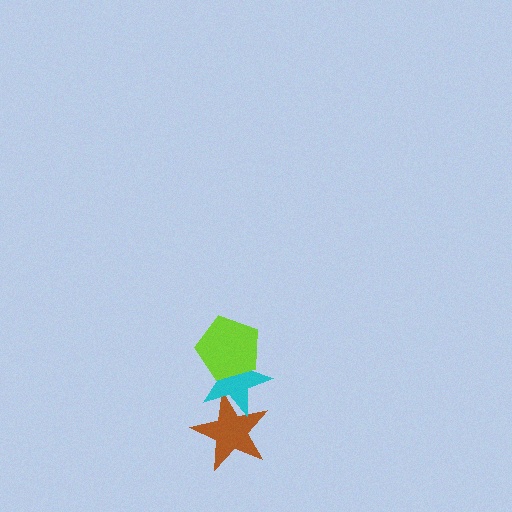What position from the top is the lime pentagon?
The lime pentagon is 1st from the top.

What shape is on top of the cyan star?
The lime pentagon is on top of the cyan star.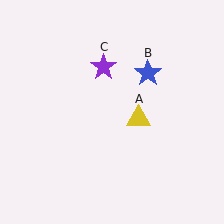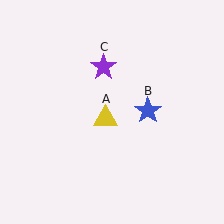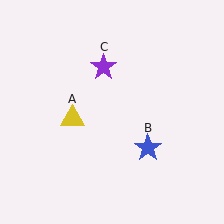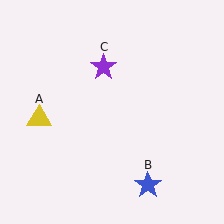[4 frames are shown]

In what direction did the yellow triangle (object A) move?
The yellow triangle (object A) moved left.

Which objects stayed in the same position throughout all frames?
Purple star (object C) remained stationary.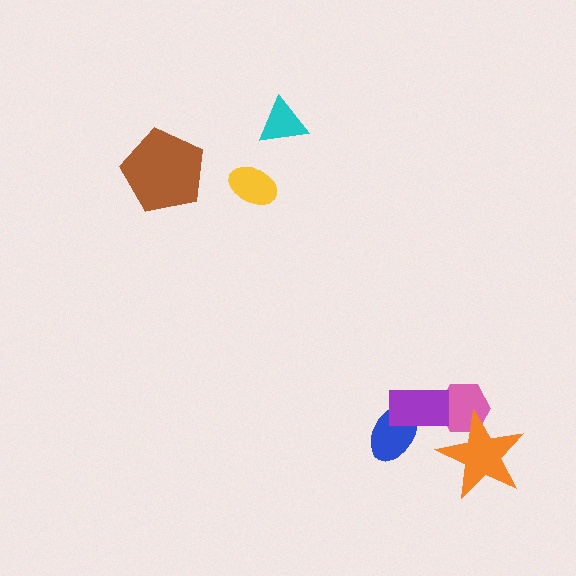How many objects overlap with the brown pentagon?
0 objects overlap with the brown pentagon.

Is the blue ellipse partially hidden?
Yes, it is partially covered by another shape.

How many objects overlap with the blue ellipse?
1 object overlaps with the blue ellipse.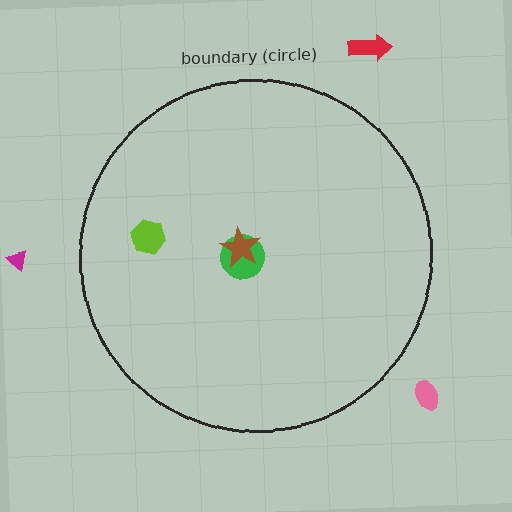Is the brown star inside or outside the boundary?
Inside.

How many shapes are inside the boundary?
3 inside, 3 outside.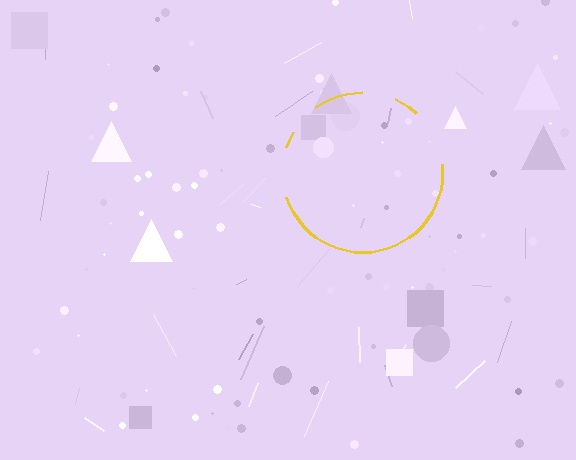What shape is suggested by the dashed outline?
The dashed outline suggests a circle.